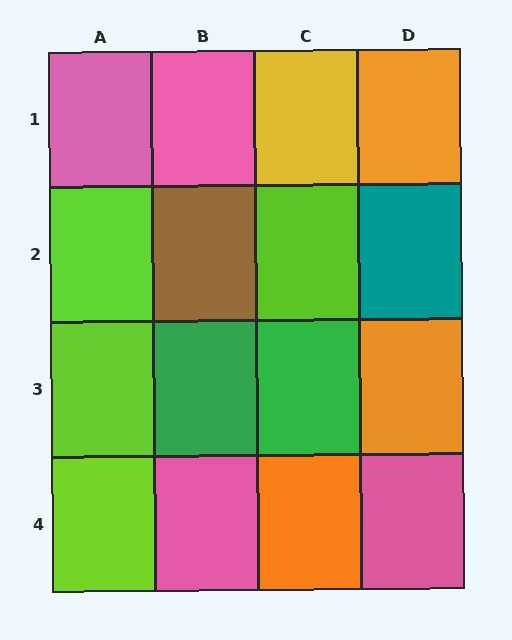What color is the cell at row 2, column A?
Lime.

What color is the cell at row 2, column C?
Lime.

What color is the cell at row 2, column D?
Teal.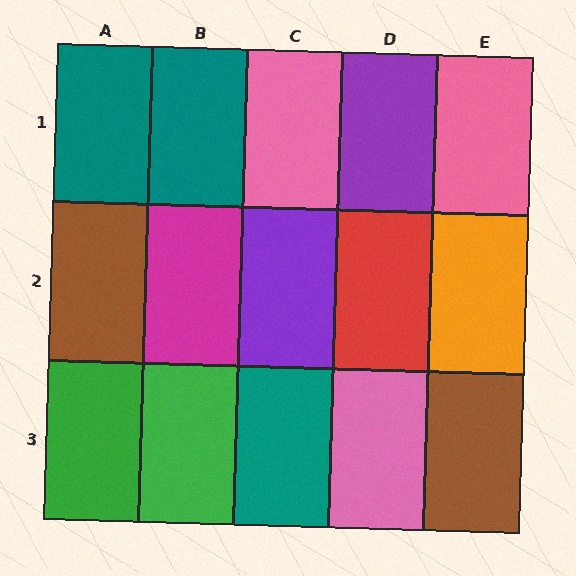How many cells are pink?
3 cells are pink.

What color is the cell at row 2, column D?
Red.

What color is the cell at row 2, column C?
Purple.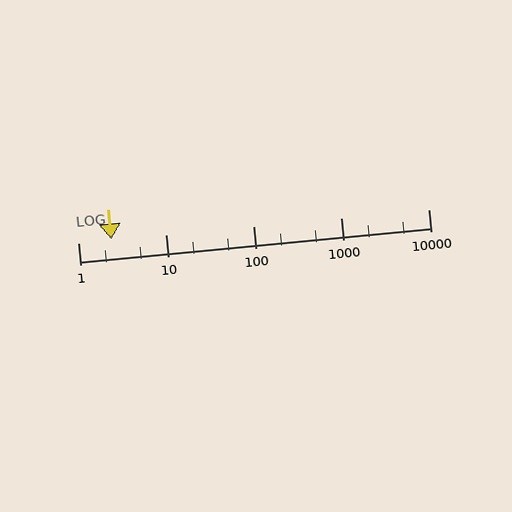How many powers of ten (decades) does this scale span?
The scale spans 4 decades, from 1 to 10000.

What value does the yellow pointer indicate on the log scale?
The pointer indicates approximately 2.4.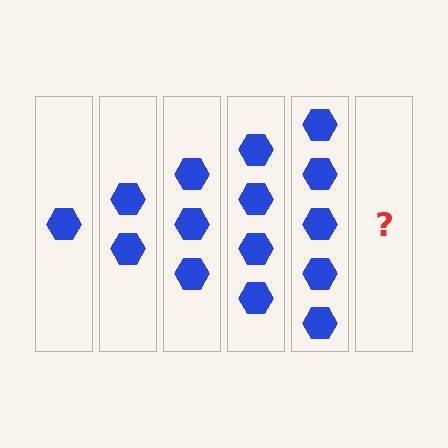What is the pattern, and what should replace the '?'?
The pattern is that each step adds one more hexagon. The '?' should be 6 hexagons.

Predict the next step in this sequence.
The next step is 6 hexagons.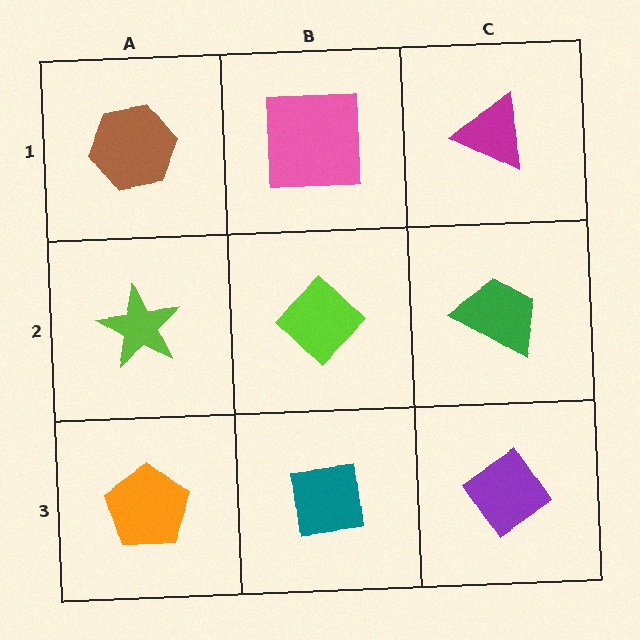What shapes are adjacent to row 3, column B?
A lime diamond (row 2, column B), an orange pentagon (row 3, column A), a purple diamond (row 3, column C).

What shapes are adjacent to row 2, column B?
A pink square (row 1, column B), a teal square (row 3, column B), a lime star (row 2, column A), a green trapezoid (row 2, column C).